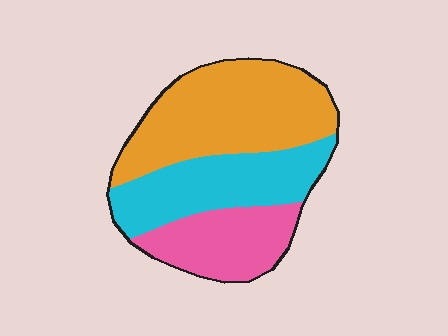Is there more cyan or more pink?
Cyan.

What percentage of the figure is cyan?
Cyan covers 31% of the figure.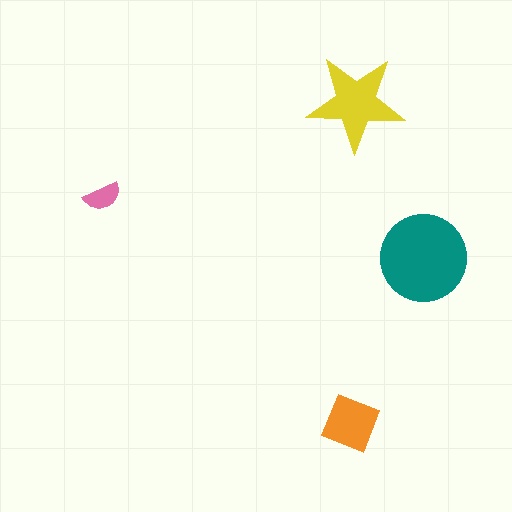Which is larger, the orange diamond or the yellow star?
The yellow star.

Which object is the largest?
The teal circle.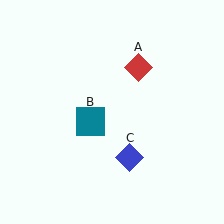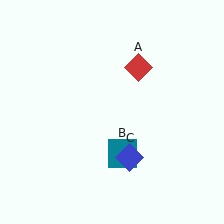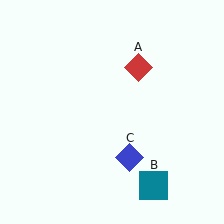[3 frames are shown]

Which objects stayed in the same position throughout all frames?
Red diamond (object A) and blue diamond (object C) remained stationary.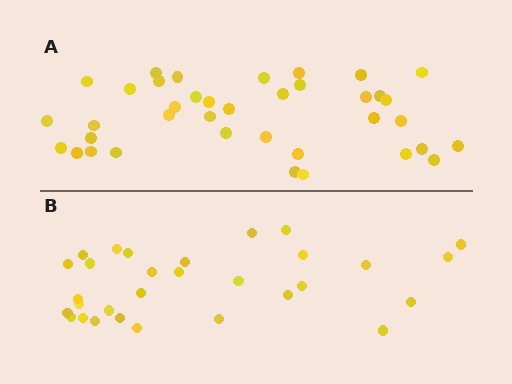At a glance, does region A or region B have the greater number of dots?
Region A (the top region) has more dots.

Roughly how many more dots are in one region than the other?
Region A has roughly 8 or so more dots than region B.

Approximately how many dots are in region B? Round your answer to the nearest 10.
About 30 dots.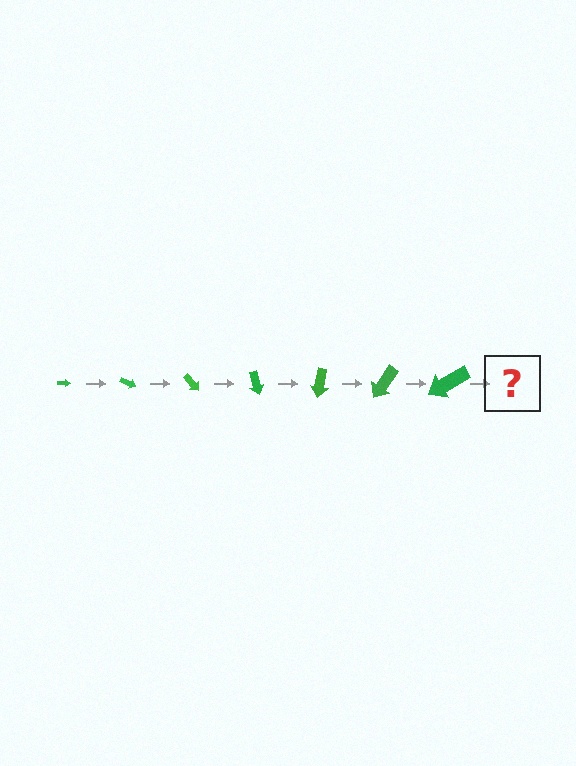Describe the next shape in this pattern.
It should be an arrow, larger than the previous one and rotated 175 degrees from the start.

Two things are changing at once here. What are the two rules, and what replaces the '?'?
The two rules are that the arrow grows larger each step and it rotates 25 degrees each step. The '?' should be an arrow, larger than the previous one and rotated 175 degrees from the start.